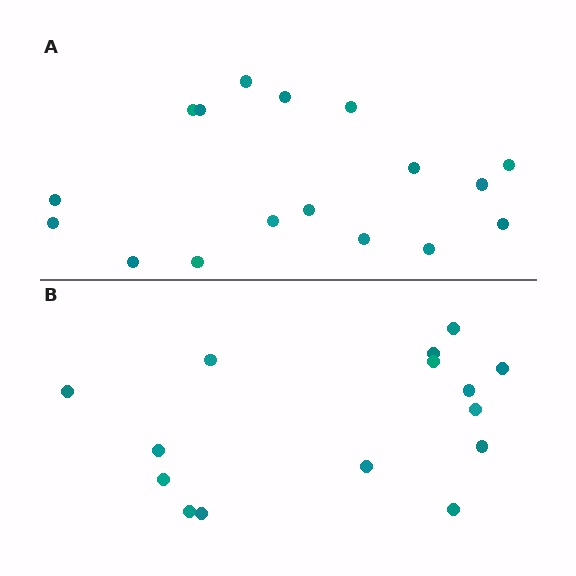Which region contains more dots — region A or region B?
Region A (the top region) has more dots.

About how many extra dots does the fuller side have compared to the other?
Region A has just a few more — roughly 2 or 3 more dots than region B.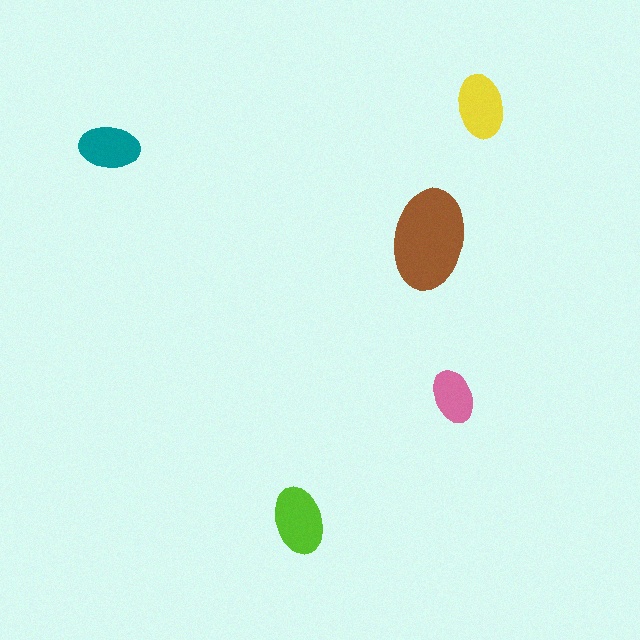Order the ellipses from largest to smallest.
the brown one, the lime one, the yellow one, the teal one, the pink one.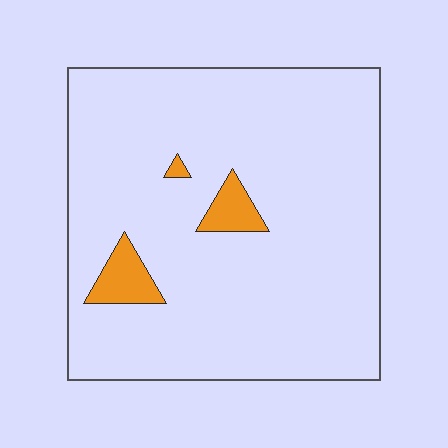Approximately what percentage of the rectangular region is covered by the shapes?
Approximately 5%.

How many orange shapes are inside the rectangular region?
3.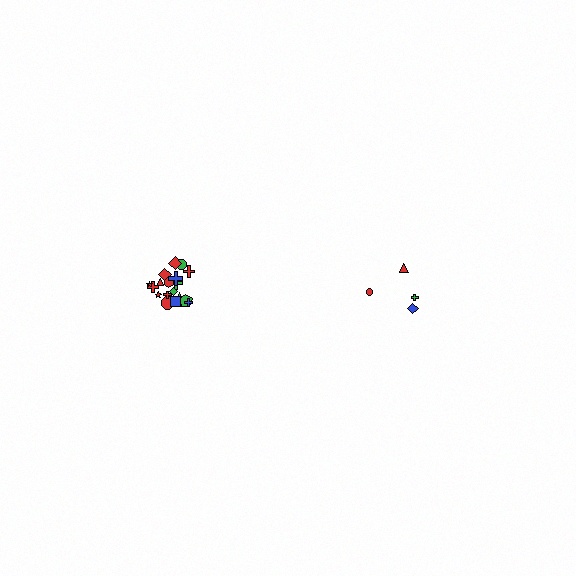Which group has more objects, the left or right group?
The left group.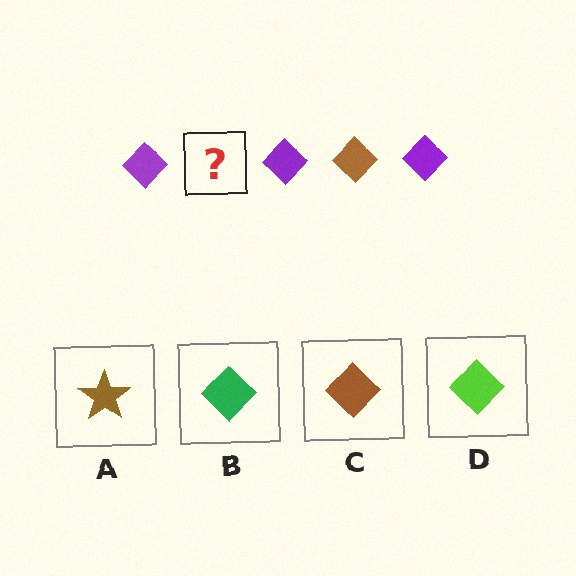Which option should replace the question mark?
Option C.